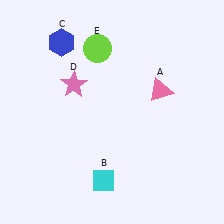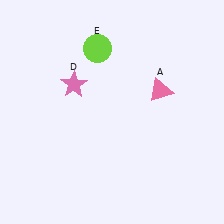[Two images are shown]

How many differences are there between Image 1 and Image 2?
There are 2 differences between the two images.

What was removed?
The cyan diamond (B), the blue hexagon (C) were removed in Image 2.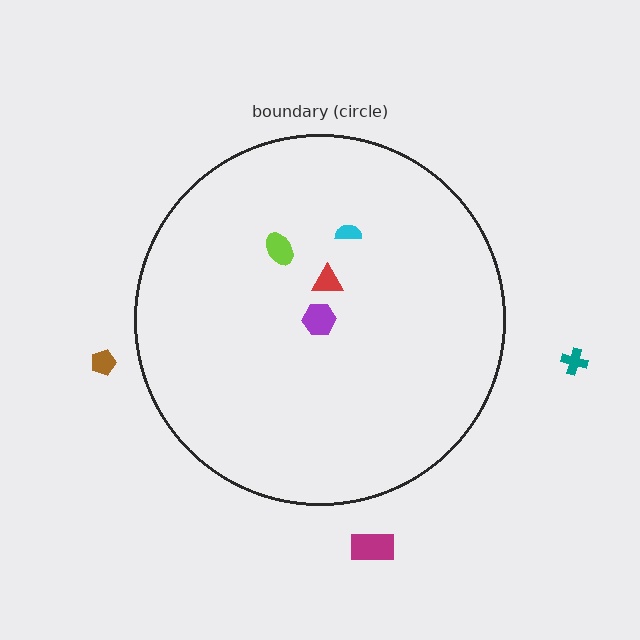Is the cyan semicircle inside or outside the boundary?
Inside.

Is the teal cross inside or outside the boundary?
Outside.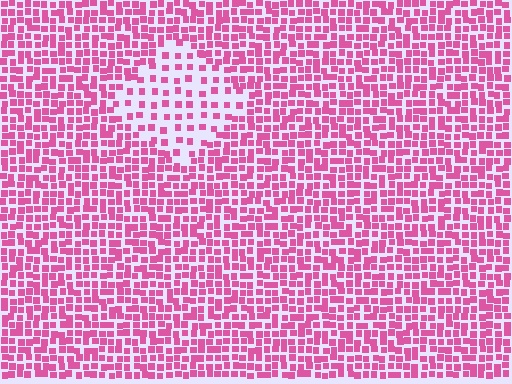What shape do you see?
I see a diamond.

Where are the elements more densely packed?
The elements are more densely packed outside the diamond boundary.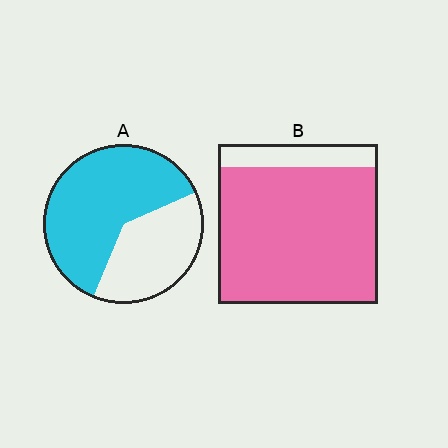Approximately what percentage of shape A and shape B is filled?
A is approximately 60% and B is approximately 85%.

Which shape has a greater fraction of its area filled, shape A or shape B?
Shape B.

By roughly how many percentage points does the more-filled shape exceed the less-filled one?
By roughly 25 percentage points (B over A).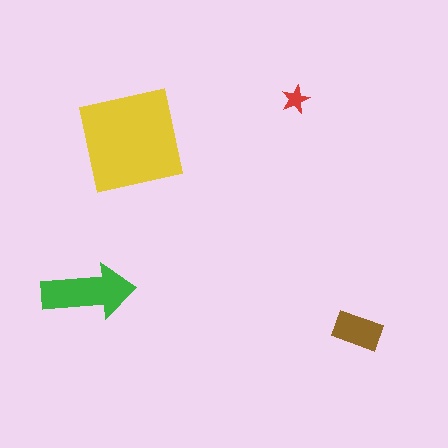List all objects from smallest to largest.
The red star, the brown rectangle, the green arrow, the yellow square.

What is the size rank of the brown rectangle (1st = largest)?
3rd.